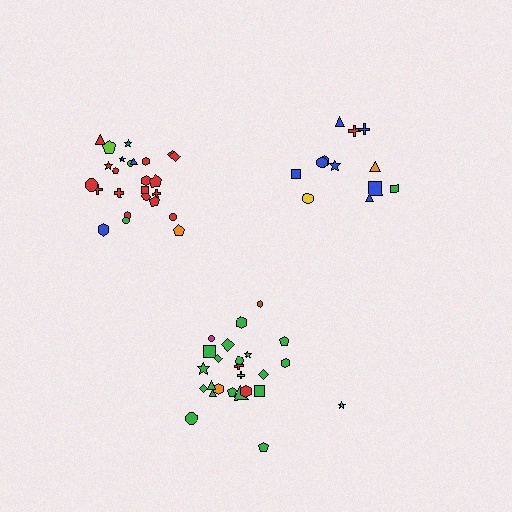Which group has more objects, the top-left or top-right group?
The top-left group.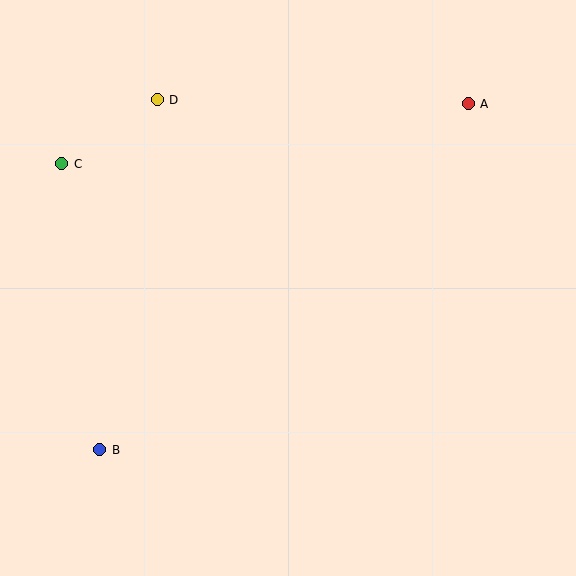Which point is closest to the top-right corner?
Point A is closest to the top-right corner.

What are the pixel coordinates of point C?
Point C is at (62, 164).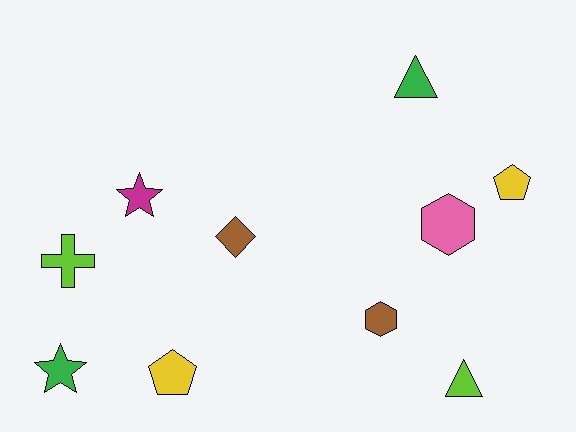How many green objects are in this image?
There are 2 green objects.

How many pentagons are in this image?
There are 2 pentagons.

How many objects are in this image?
There are 10 objects.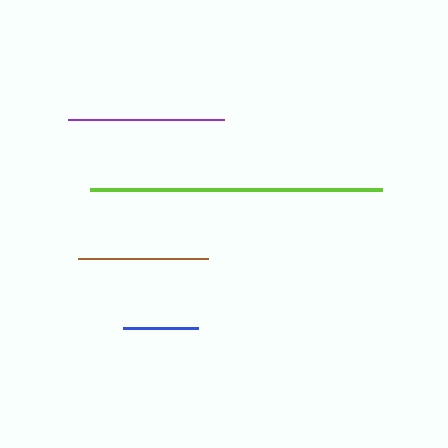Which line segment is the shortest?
The blue line is the shortest at approximately 75 pixels.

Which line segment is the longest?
The lime line is the longest at approximately 292 pixels.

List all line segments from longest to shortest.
From longest to shortest: lime, purple, brown, blue.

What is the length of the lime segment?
The lime segment is approximately 292 pixels long.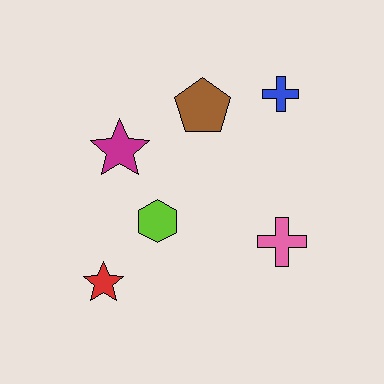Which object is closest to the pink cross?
The lime hexagon is closest to the pink cross.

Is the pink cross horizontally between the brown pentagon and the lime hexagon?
No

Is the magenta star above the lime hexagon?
Yes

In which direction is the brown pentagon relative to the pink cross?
The brown pentagon is above the pink cross.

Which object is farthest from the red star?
The blue cross is farthest from the red star.